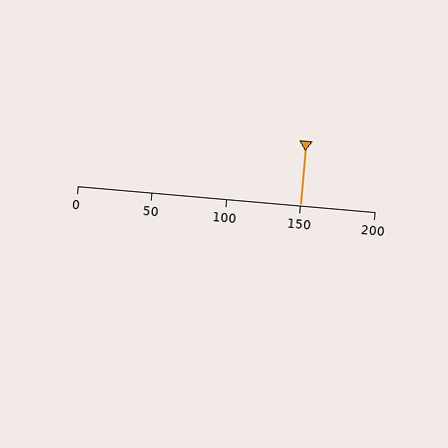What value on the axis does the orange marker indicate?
The marker indicates approximately 150.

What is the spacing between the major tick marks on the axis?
The major ticks are spaced 50 apart.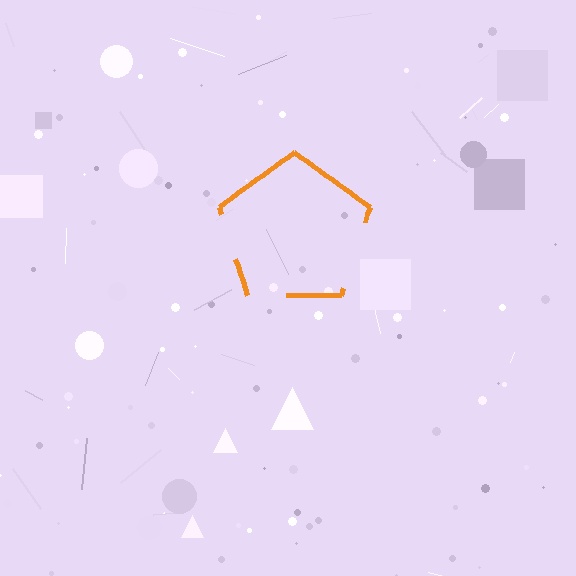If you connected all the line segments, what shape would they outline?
They would outline a pentagon.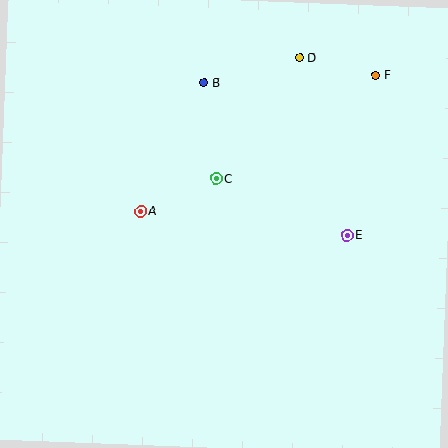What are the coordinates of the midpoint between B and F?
The midpoint between B and F is at (290, 79).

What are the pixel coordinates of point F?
Point F is at (375, 75).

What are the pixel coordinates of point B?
Point B is at (204, 82).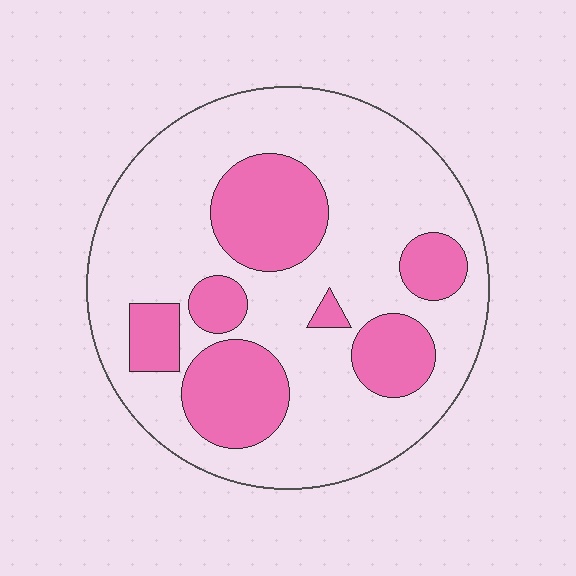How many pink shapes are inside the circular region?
7.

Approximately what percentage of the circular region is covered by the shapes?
Approximately 30%.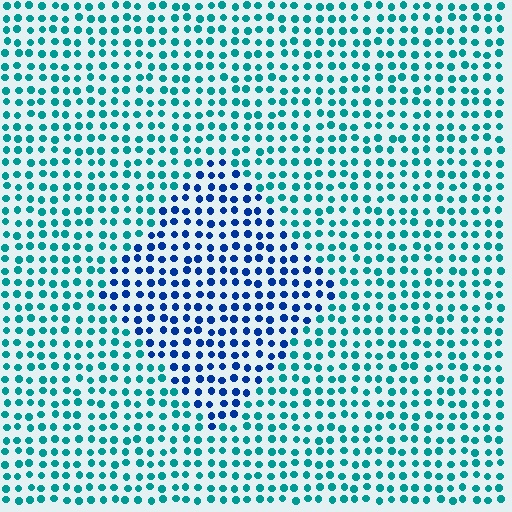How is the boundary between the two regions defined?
The boundary is defined purely by a slight shift in hue (about 44 degrees). Spacing, size, and orientation are identical on both sides.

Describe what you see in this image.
The image is filled with small teal elements in a uniform arrangement. A diamond-shaped region is visible where the elements are tinted to a slightly different hue, forming a subtle color boundary.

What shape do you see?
I see a diamond.